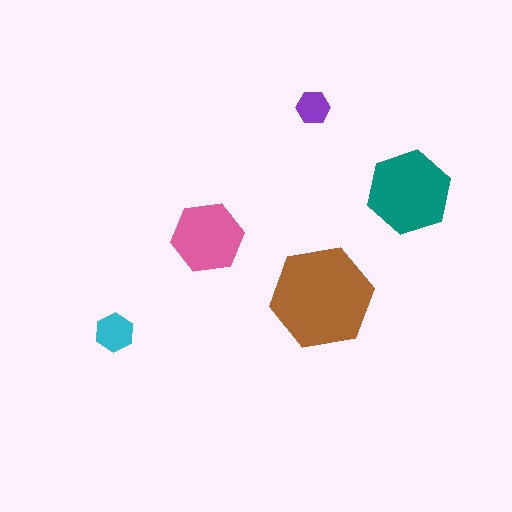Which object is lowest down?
The cyan hexagon is bottommost.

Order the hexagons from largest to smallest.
the brown one, the teal one, the pink one, the cyan one, the purple one.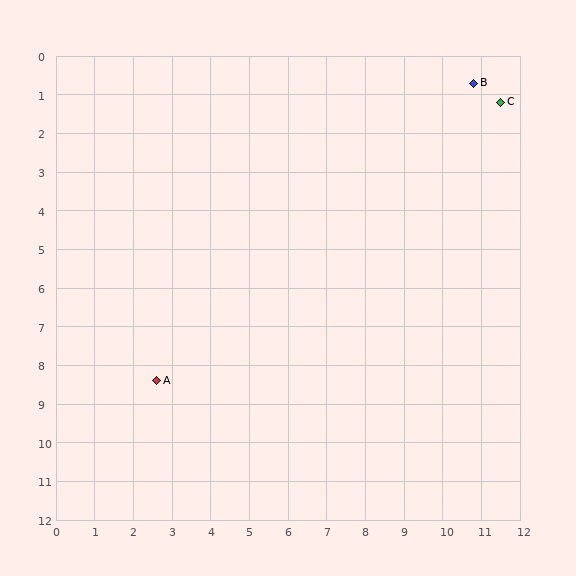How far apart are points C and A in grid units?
Points C and A are about 11.4 grid units apart.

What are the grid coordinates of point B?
Point B is at approximately (10.8, 0.7).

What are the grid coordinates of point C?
Point C is at approximately (11.5, 1.2).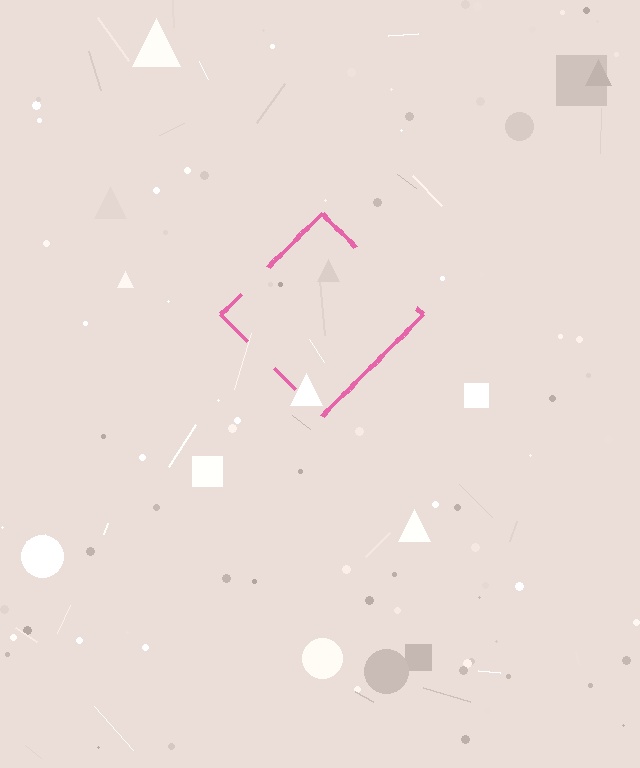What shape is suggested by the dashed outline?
The dashed outline suggests a diamond.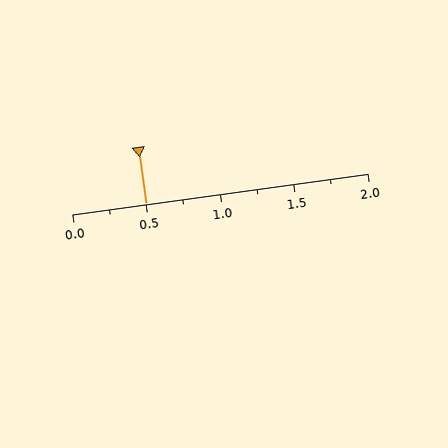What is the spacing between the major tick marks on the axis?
The major ticks are spaced 0.5 apart.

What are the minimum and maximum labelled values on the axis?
The axis runs from 0.0 to 2.0.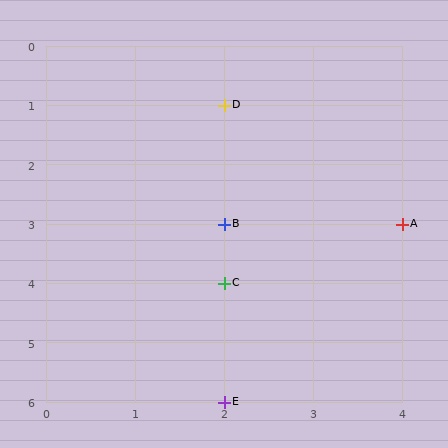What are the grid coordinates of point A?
Point A is at grid coordinates (4, 3).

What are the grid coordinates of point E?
Point E is at grid coordinates (2, 6).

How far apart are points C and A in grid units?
Points C and A are 2 columns and 1 row apart (about 2.2 grid units diagonally).